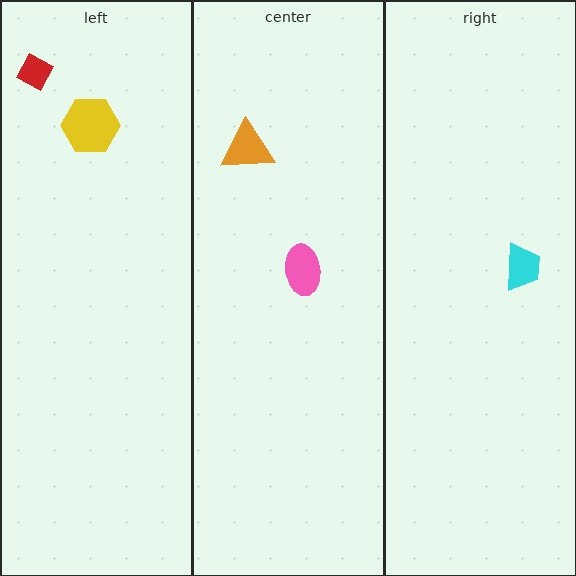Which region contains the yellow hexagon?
The left region.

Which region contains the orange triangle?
The center region.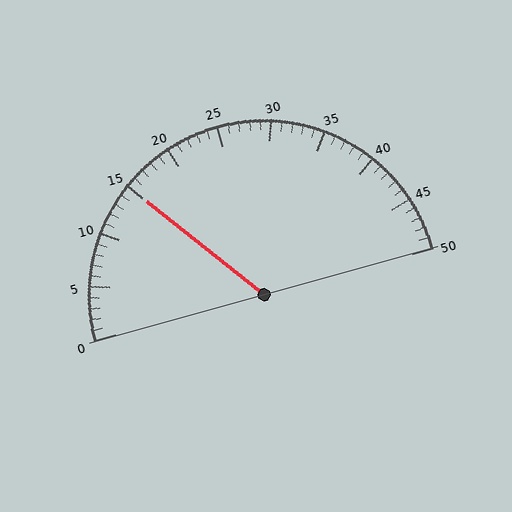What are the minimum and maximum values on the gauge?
The gauge ranges from 0 to 50.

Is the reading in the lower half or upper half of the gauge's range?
The reading is in the lower half of the range (0 to 50).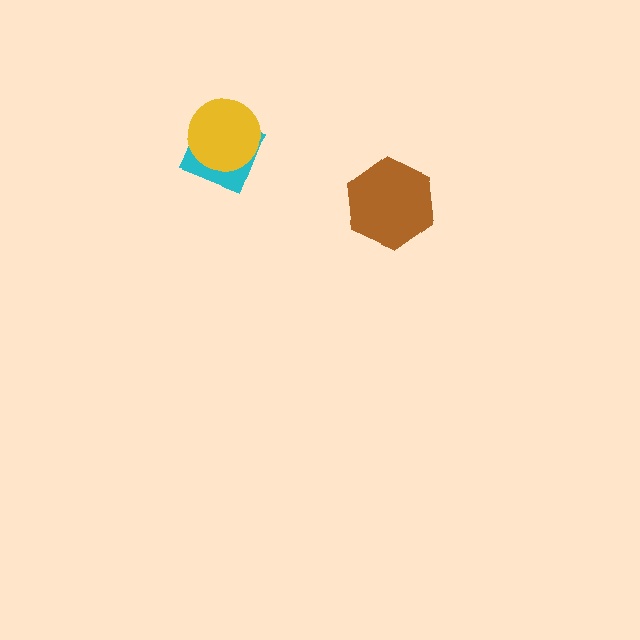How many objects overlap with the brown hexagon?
0 objects overlap with the brown hexagon.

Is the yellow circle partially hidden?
No, no other shape covers it.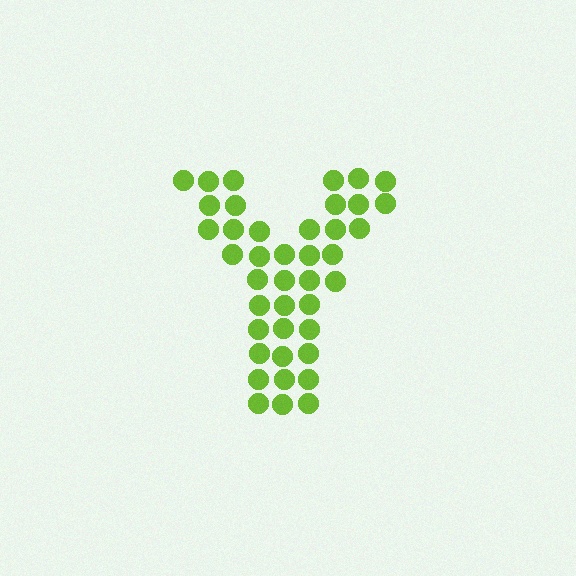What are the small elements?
The small elements are circles.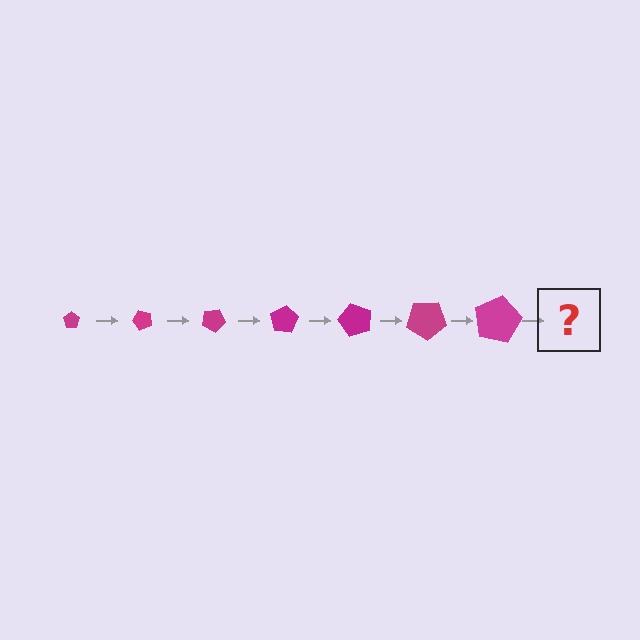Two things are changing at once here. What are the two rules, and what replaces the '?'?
The two rules are that the pentagon grows larger each step and it rotates 50 degrees each step. The '?' should be a pentagon, larger than the previous one and rotated 350 degrees from the start.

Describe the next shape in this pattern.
It should be a pentagon, larger than the previous one and rotated 350 degrees from the start.